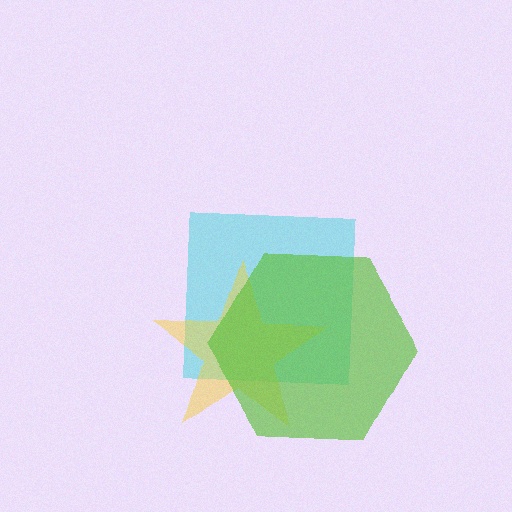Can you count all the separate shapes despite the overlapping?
Yes, there are 3 separate shapes.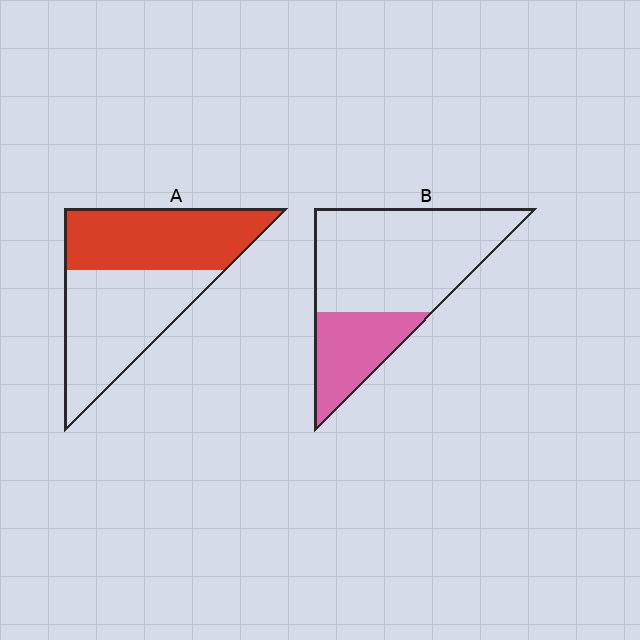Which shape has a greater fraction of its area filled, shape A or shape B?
Shape A.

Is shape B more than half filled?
No.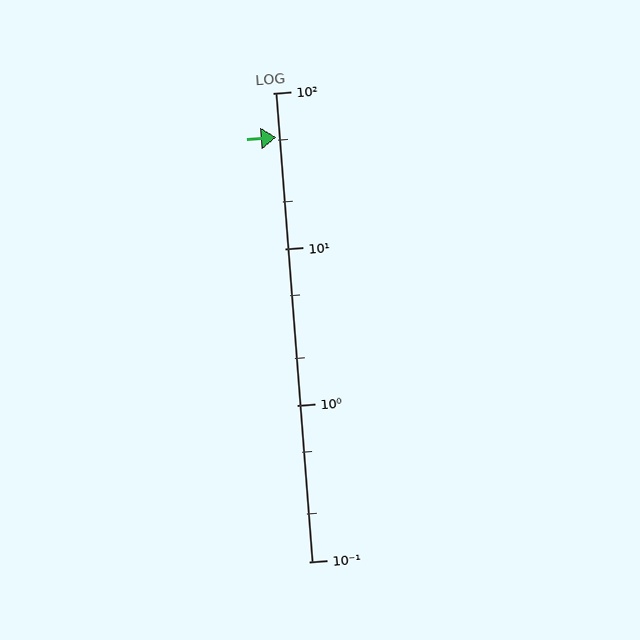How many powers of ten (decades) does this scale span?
The scale spans 3 decades, from 0.1 to 100.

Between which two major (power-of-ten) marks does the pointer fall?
The pointer is between 10 and 100.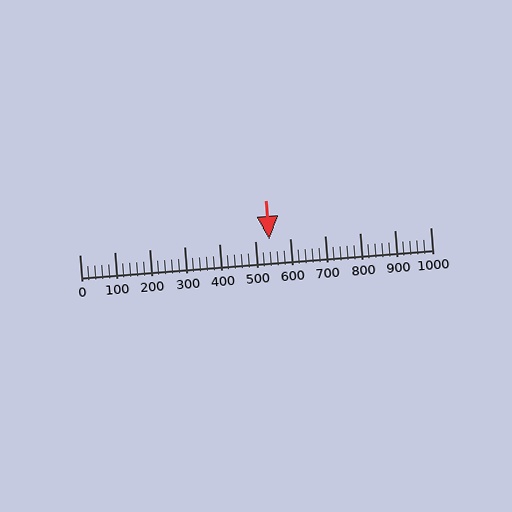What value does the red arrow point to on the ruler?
The red arrow points to approximately 540.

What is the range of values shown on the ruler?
The ruler shows values from 0 to 1000.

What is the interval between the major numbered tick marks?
The major tick marks are spaced 100 units apart.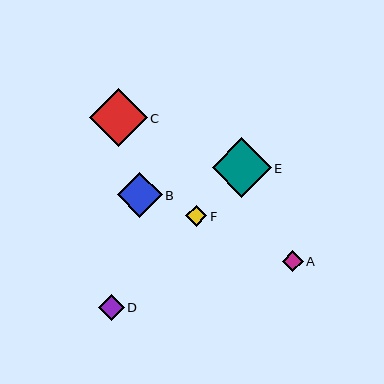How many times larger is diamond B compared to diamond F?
Diamond B is approximately 2.1 times the size of diamond F.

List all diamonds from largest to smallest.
From largest to smallest: E, C, B, D, F, A.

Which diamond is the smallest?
Diamond A is the smallest with a size of approximately 21 pixels.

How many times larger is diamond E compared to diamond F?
Diamond E is approximately 2.8 times the size of diamond F.